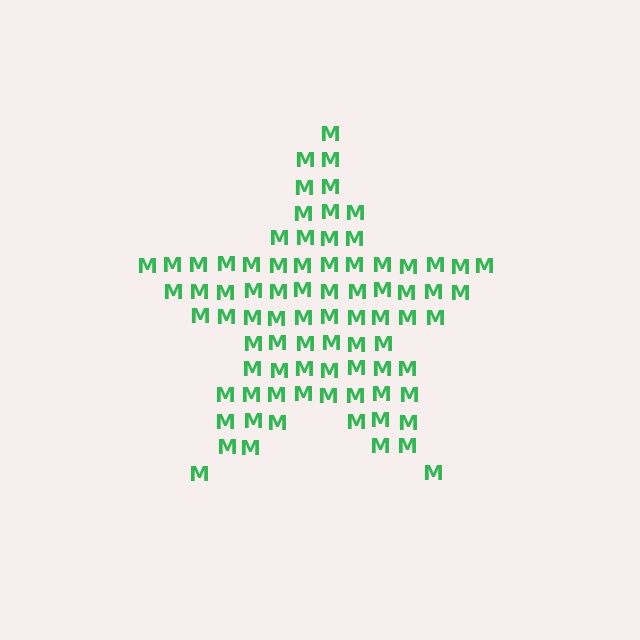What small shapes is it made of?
It is made of small letter M's.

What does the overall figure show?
The overall figure shows a star.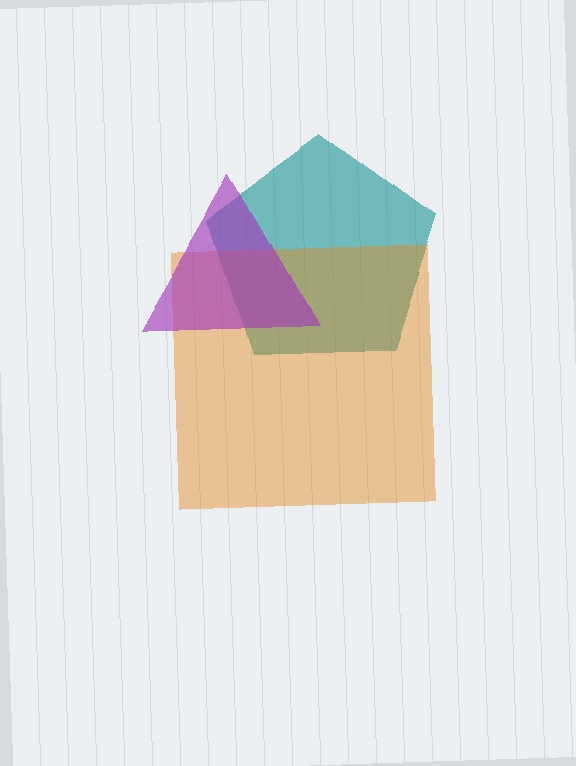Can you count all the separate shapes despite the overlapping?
Yes, there are 3 separate shapes.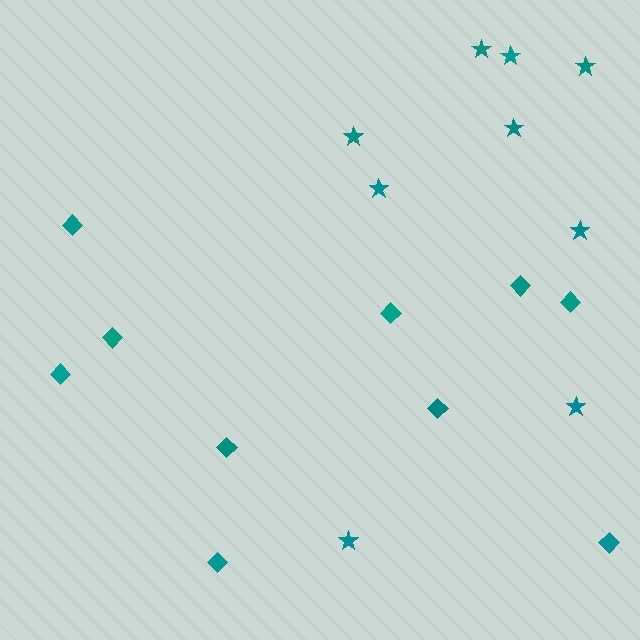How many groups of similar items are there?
There are 2 groups: one group of diamonds (10) and one group of stars (9).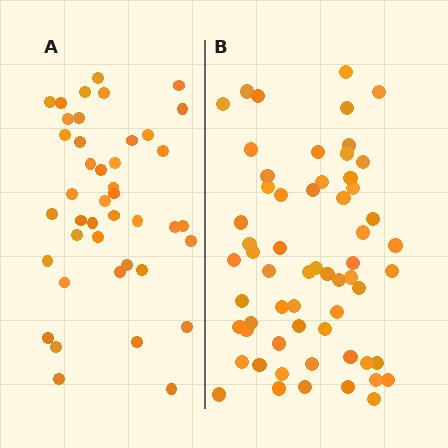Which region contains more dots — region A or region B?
Region B (the right region) has more dots.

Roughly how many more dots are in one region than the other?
Region B has approximately 20 more dots than region A.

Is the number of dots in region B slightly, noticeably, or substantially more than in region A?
Region B has noticeably more, but not dramatically so. The ratio is roughly 1.4 to 1.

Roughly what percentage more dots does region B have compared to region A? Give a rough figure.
About 45% more.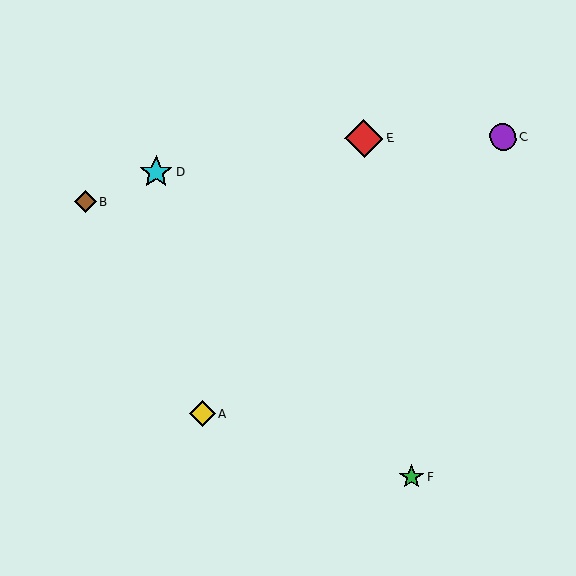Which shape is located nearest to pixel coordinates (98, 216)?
The brown diamond (labeled B) at (85, 202) is nearest to that location.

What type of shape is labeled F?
Shape F is a green star.